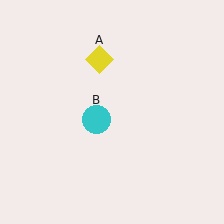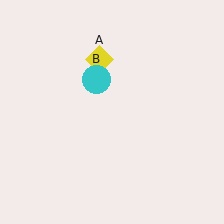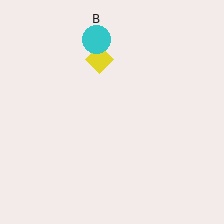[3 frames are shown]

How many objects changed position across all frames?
1 object changed position: cyan circle (object B).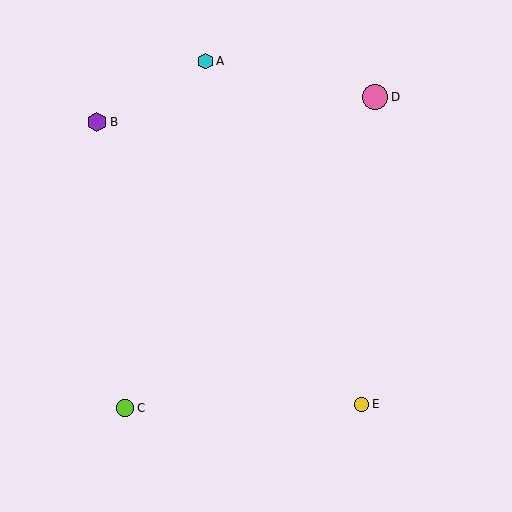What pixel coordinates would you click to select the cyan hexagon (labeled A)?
Click at (205, 61) to select the cyan hexagon A.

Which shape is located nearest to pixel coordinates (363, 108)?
The pink circle (labeled D) at (375, 97) is nearest to that location.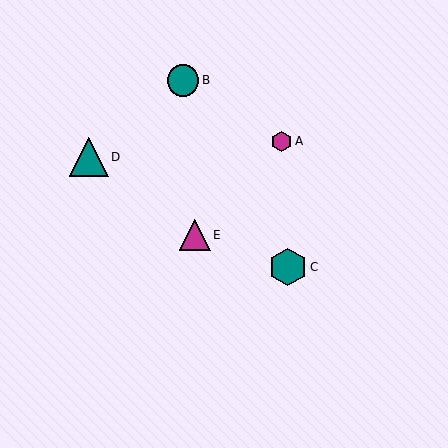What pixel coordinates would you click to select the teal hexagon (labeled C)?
Click at (288, 267) to select the teal hexagon C.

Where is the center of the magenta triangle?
The center of the magenta triangle is at (195, 235).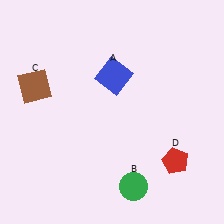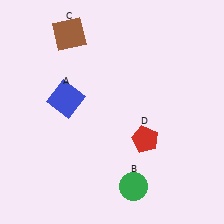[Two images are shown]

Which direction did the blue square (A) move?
The blue square (A) moved left.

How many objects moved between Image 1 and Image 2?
3 objects moved between the two images.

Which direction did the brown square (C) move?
The brown square (C) moved up.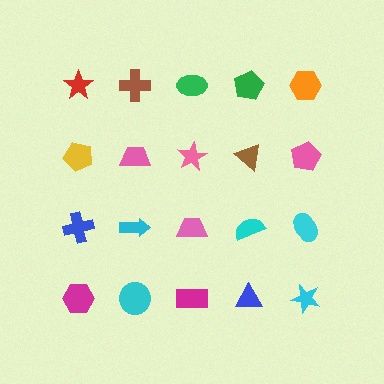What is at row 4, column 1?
A magenta hexagon.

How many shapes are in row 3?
5 shapes.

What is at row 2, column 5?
A pink pentagon.